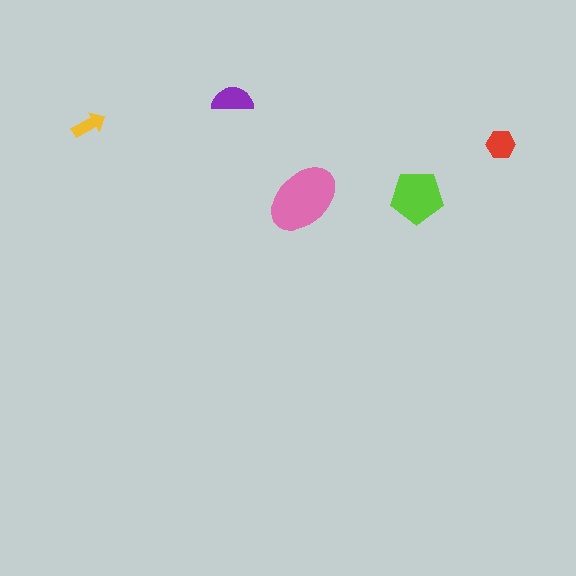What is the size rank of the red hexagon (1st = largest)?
4th.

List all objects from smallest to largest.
The yellow arrow, the red hexagon, the purple semicircle, the lime pentagon, the pink ellipse.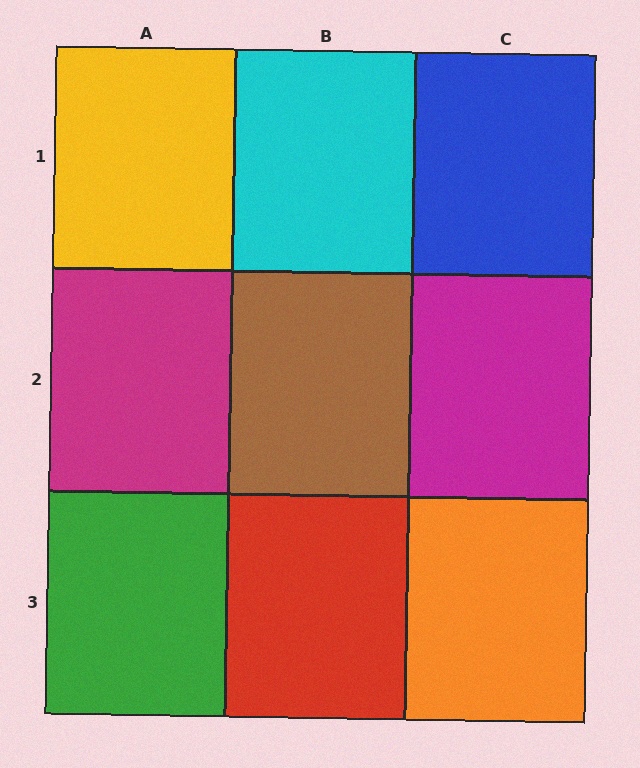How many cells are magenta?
2 cells are magenta.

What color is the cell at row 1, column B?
Cyan.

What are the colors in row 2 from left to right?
Magenta, brown, magenta.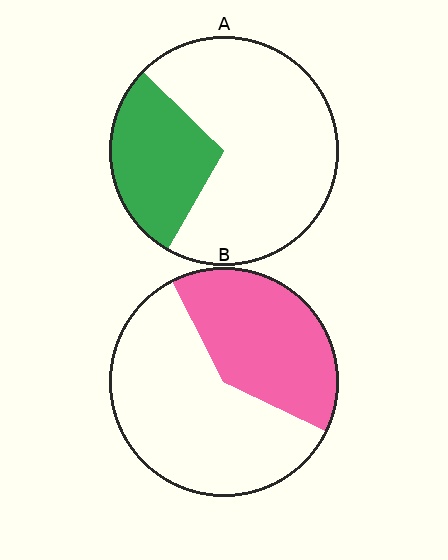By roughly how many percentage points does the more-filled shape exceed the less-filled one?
By roughly 10 percentage points (B over A).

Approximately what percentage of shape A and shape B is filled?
A is approximately 30% and B is approximately 40%.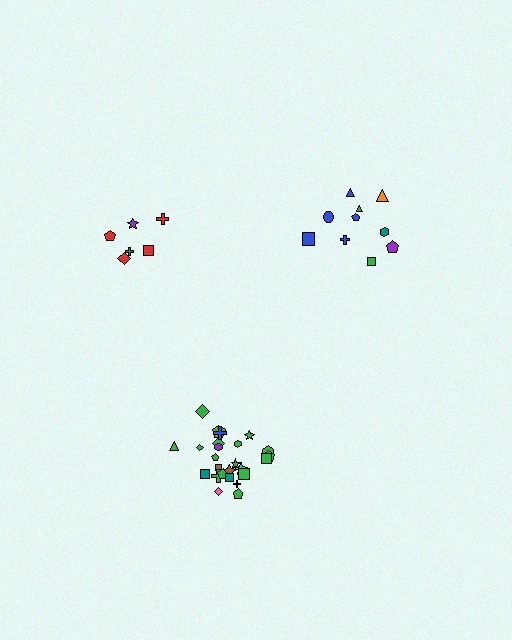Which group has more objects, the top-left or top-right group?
The top-right group.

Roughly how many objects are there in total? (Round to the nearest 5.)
Roughly 40 objects in total.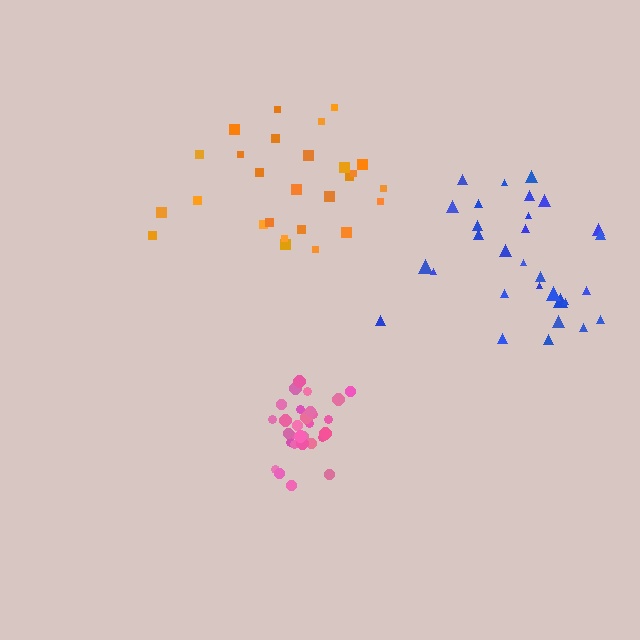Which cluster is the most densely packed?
Pink.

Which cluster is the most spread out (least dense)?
Blue.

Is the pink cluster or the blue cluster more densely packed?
Pink.